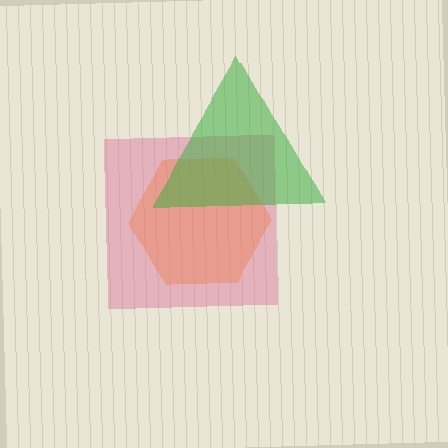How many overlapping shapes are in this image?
There are 3 overlapping shapes in the image.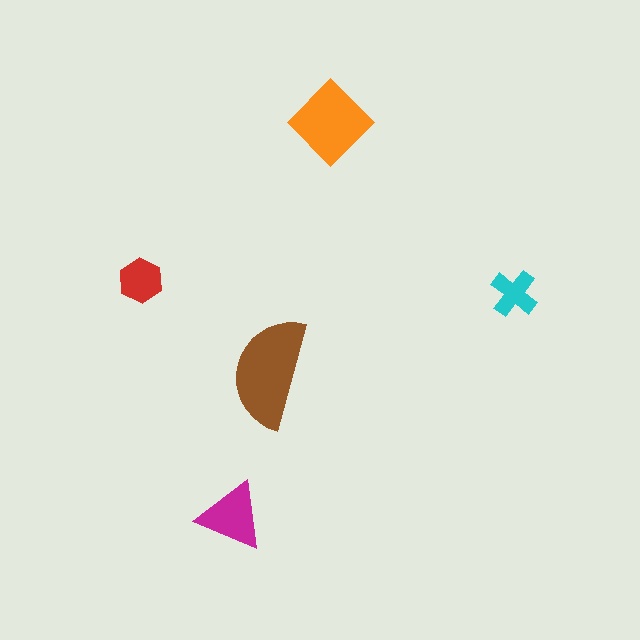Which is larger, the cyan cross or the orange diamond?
The orange diamond.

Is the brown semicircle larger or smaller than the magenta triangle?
Larger.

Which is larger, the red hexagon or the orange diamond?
The orange diamond.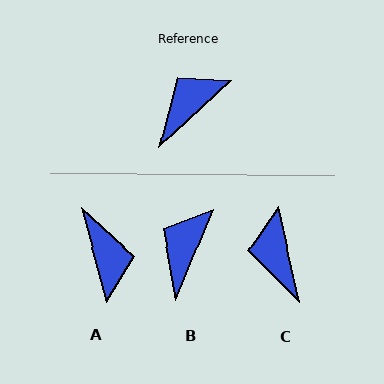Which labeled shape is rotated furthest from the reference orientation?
A, about 118 degrees away.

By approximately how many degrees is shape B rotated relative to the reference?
Approximately 25 degrees counter-clockwise.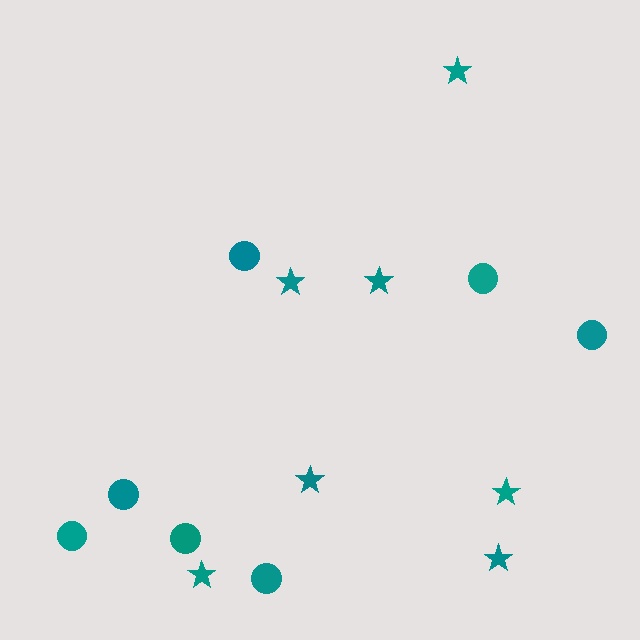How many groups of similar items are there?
There are 2 groups: one group of circles (7) and one group of stars (7).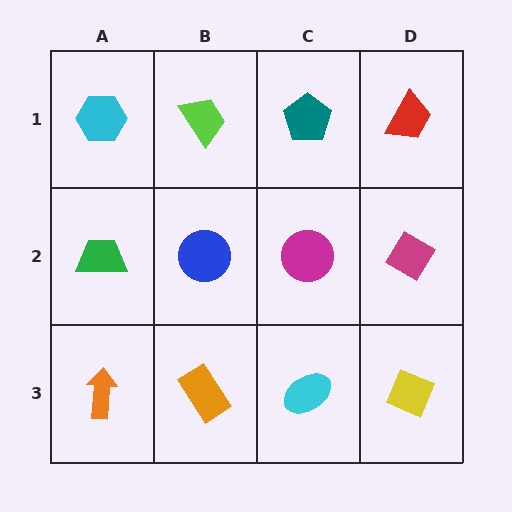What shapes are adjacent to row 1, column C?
A magenta circle (row 2, column C), a lime trapezoid (row 1, column B), a red trapezoid (row 1, column D).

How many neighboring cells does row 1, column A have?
2.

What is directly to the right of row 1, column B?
A teal pentagon.